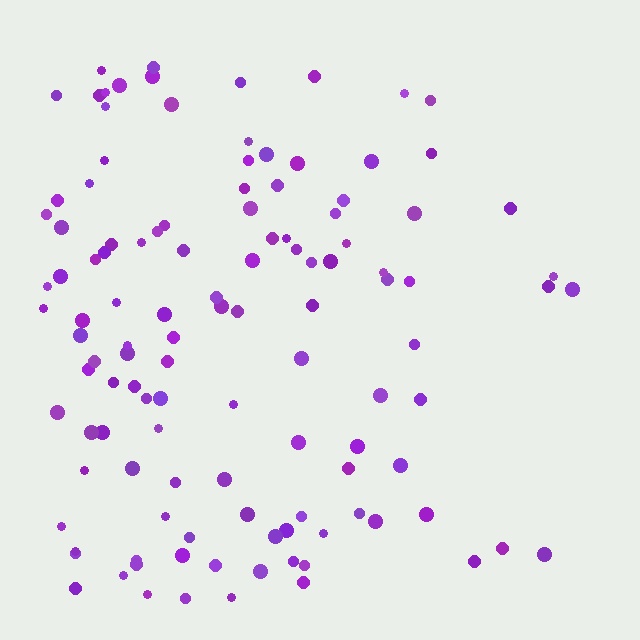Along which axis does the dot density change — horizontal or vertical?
Horizontal.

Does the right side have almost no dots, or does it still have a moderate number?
Still a moderate number, just noticeably fewer than the left.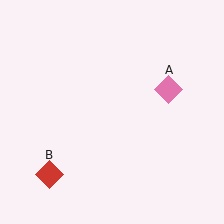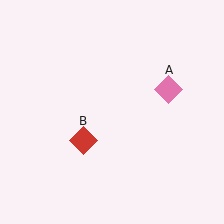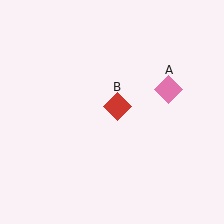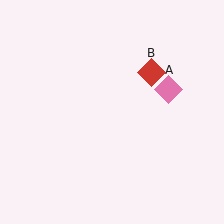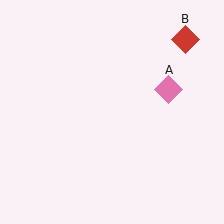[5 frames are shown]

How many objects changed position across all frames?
1 object changed position: red diamond (object B).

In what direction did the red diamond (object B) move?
The red diamond (object B) moved up and to the right.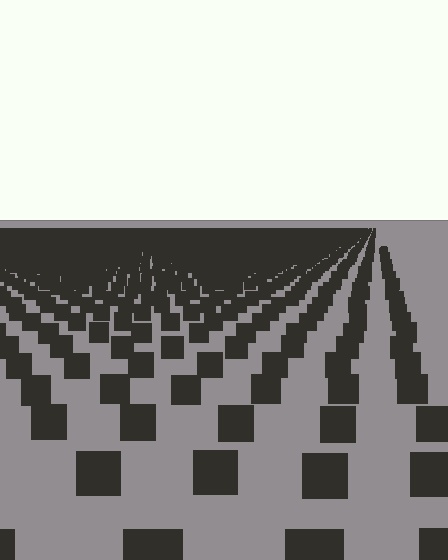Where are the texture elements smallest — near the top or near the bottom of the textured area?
Near the top.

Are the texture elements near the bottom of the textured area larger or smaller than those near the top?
Larger. Near the bottom, elements are closer to the viewer and appear at a bigger on-screen size.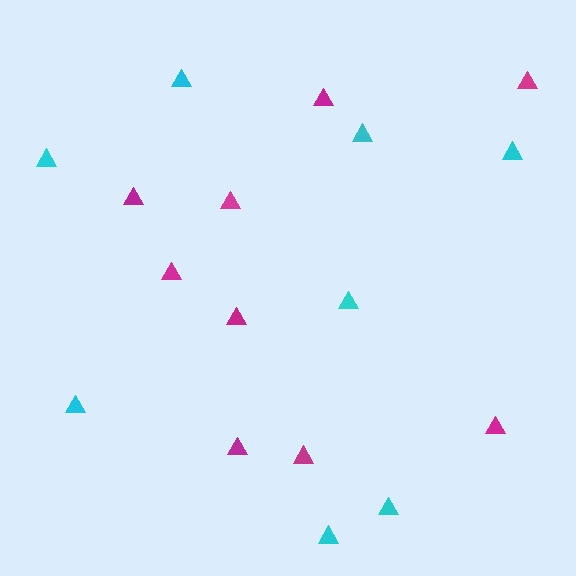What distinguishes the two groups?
There are 2 groups: one group of magenta triangles (9) and one group of cyan triangles (8).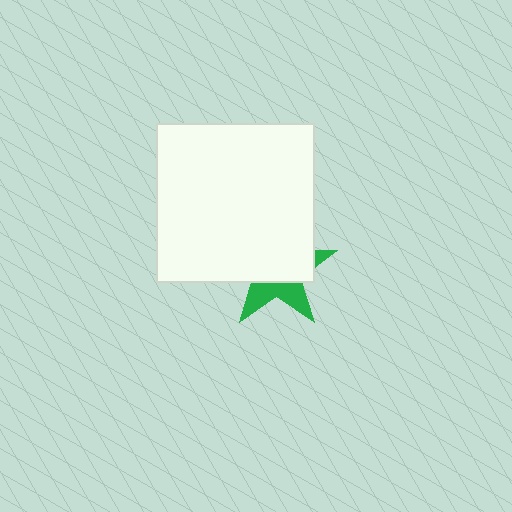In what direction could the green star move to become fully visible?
The green star could move down. That would shift it out from behind the white square entirely.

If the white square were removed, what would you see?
You would see the complete green star.